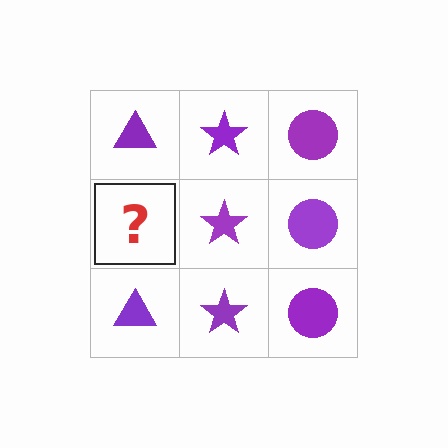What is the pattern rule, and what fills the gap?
The rule is that each column has a consistent shape. The gap should be filled with a purple triangle.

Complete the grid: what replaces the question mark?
The question mark should be replaced with a purple triangle.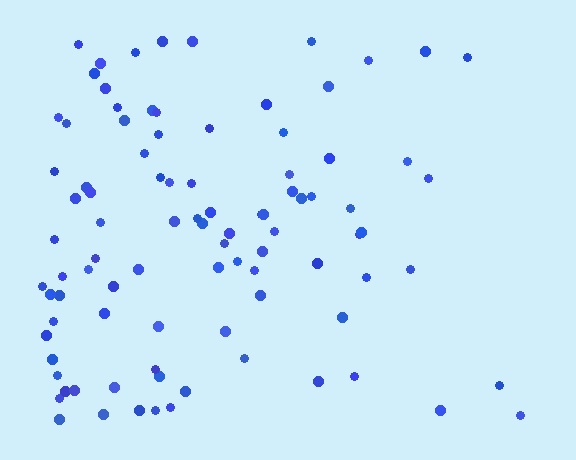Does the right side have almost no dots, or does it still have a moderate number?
Still a moderate number, just noticeably fewer than the left.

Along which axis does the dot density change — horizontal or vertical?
Horizontal.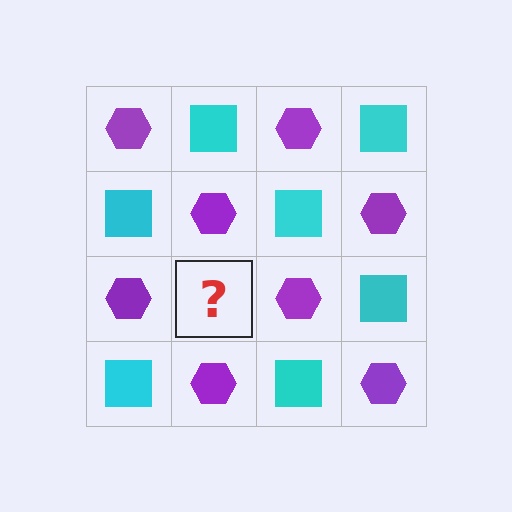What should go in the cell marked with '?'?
The missing cell should contain a cyan square.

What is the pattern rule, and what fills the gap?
The rule is that it alternates purple hexagon and cyan square in a checkerboard pattern. The gap should be filled with a cyan square.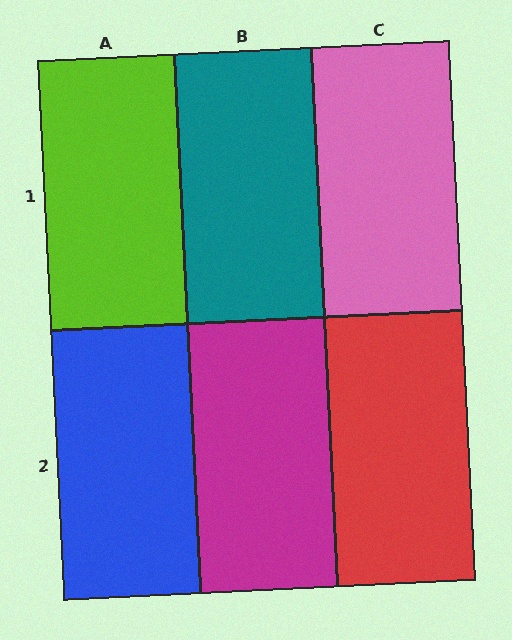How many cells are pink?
1 cell is pink.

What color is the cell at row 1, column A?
Lime.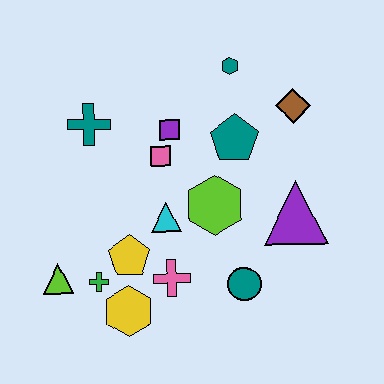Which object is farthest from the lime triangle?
The brown diamond is farthest from the lime triangle.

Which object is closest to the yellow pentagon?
The green cross is closest to the yellow pentagon.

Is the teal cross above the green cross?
Yes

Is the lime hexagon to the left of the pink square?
No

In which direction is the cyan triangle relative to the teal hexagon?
The cyan triangle is below the teal hexagon.